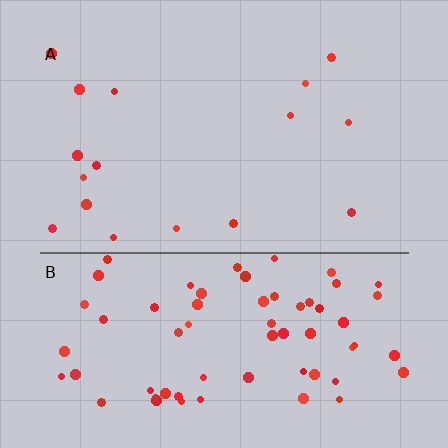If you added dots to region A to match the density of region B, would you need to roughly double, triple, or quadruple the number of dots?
Approximately quadruple.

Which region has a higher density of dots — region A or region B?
B (the bottom).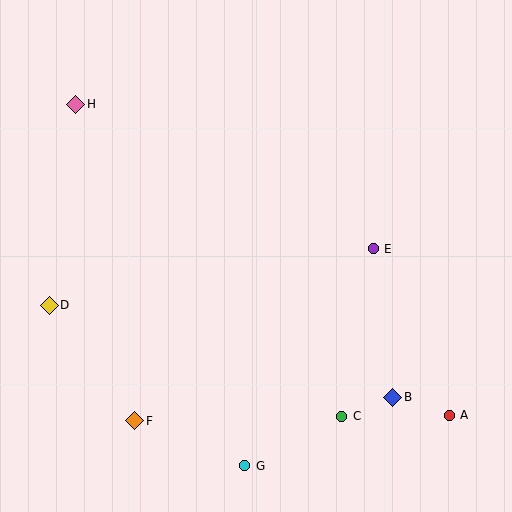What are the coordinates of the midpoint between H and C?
The midpoint between H and C is at (209, 260).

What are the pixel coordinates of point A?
Point A is at (449, 415).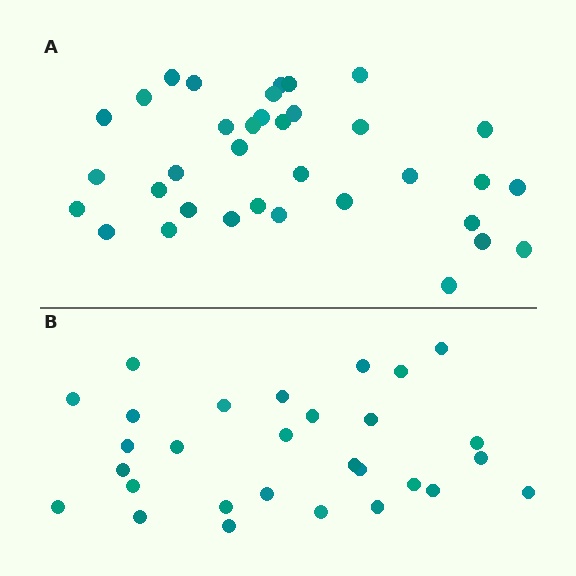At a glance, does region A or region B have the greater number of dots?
Region A (the top region) has more dots.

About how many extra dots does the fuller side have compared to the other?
Region A has about 6 more dots than region B.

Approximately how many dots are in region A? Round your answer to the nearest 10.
About 40 dots. (The exact count is 35, which rounds to 40.)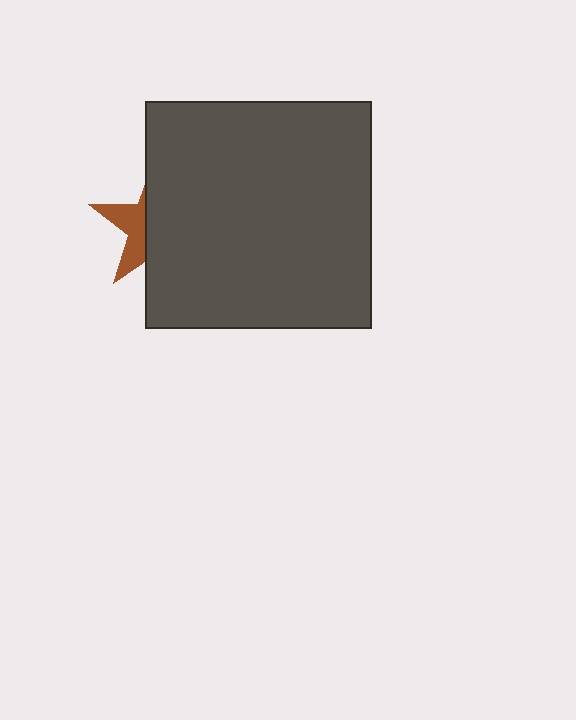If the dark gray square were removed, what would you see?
You would see the complete brown star.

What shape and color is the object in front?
The object in front is a dark gray square.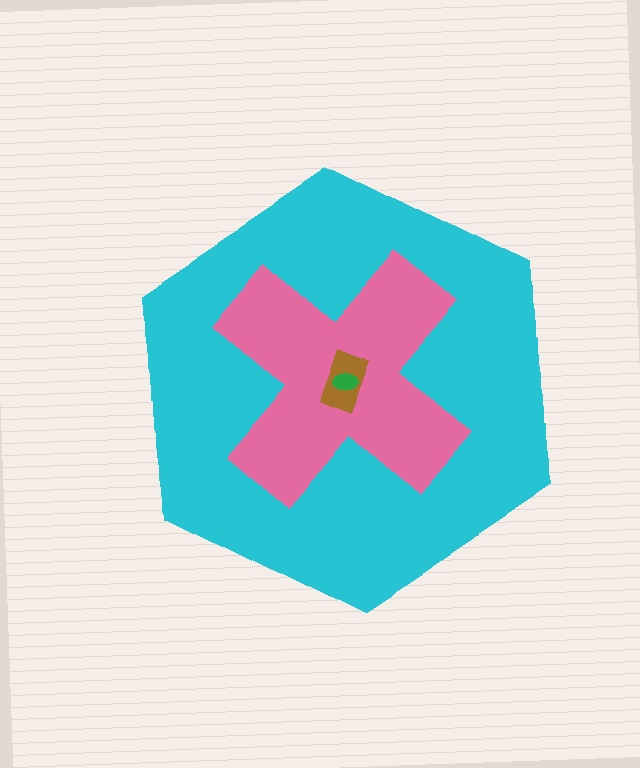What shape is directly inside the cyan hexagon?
The pink cross.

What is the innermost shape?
The green ellipse.